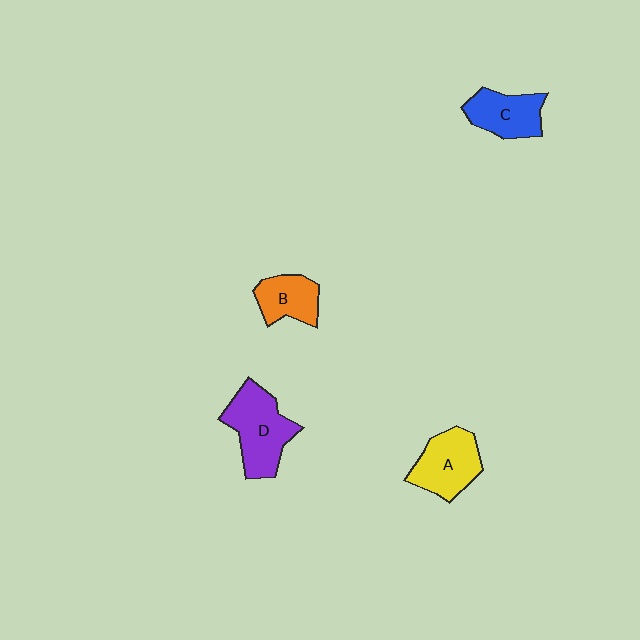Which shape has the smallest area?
Shape B (orange).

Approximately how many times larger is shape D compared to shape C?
Approximately 1.4 times.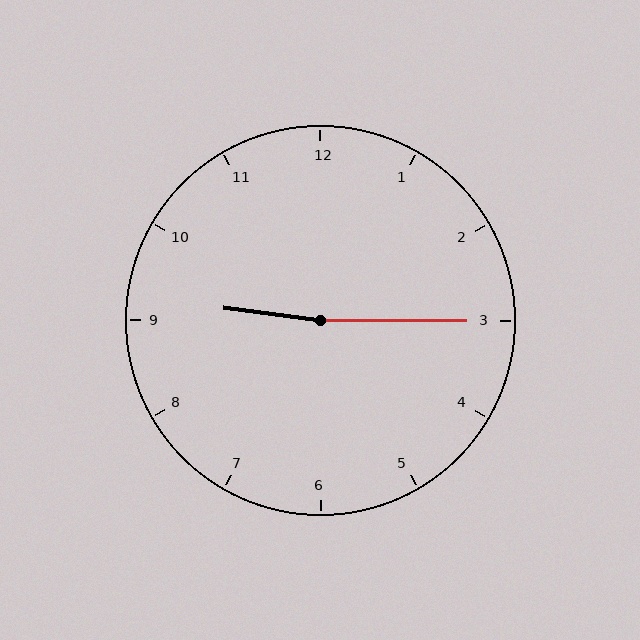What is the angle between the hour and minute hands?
Approximately 172 degrees.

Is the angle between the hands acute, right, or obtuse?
It is obtuse.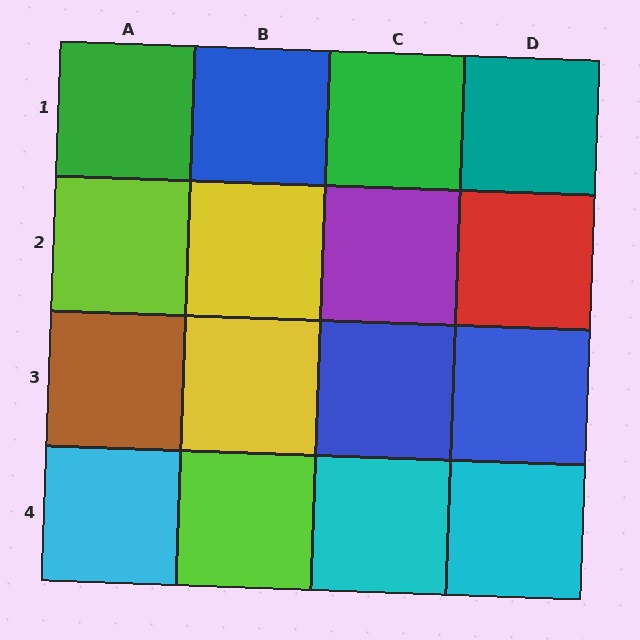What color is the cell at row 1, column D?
Teal.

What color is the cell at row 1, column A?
Green.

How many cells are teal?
1 cell is teal.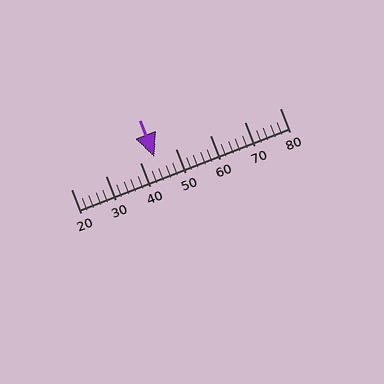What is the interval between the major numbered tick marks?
The major tick marks are spaced 10 units apart.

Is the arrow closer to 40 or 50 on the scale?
The arrow is closer to 40.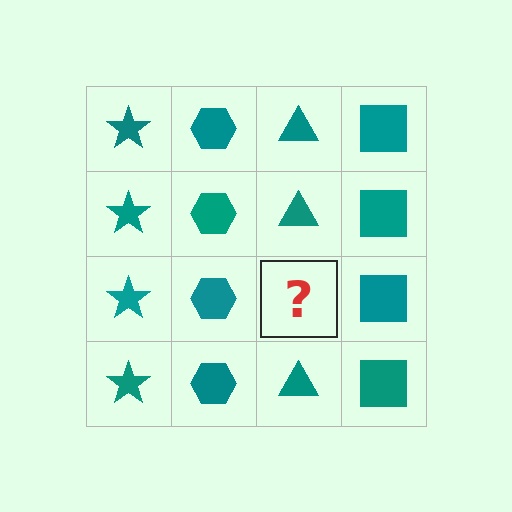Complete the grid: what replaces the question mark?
The question mark should be replaced with a teal triangle.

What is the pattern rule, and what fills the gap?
The rule is that each column has a consistent shape. The gap should be filled with a teal triangle.